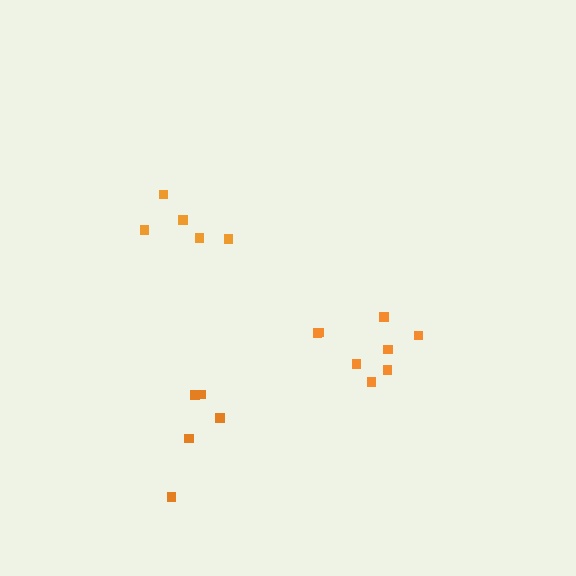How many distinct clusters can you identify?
There are 3 distinct clusters.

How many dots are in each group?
Group 1: 5 dots, Group 2: 8 dots, Group 3: 5 dots (18 total).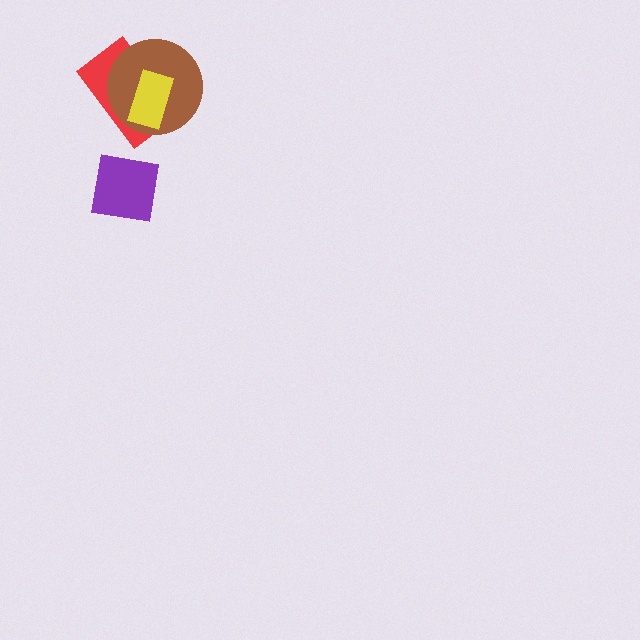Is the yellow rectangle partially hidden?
No, no other shape covers it.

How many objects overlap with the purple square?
0 objects overlap with the purple square.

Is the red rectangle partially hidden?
Yes, it is partially covered by another shape.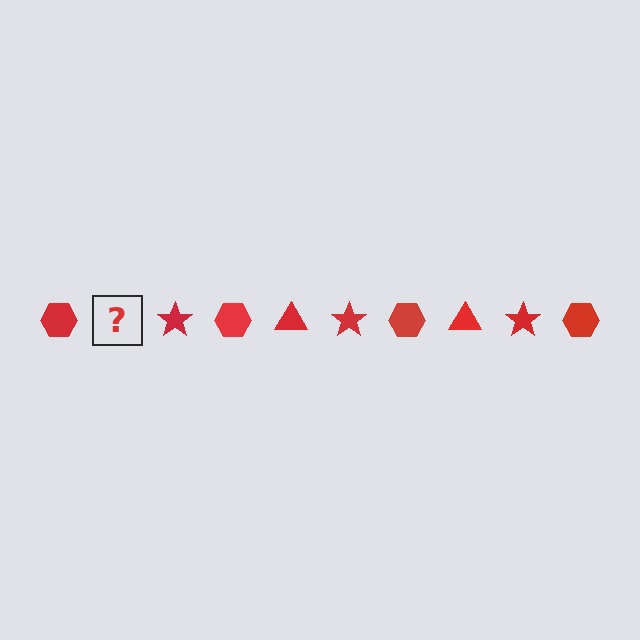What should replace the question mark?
The question mark should be replaced with a red triangle.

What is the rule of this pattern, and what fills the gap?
The rule is that the pattern cycles through hexagon, triangle, star shapes in red. The gap should be filled with a red triangle.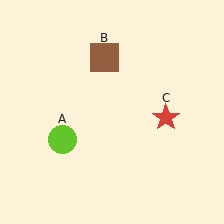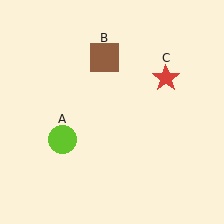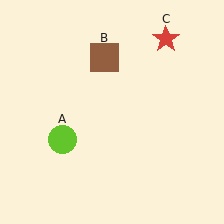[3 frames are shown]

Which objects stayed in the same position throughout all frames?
Lime circle (object A) and brown square (object B) remained stationary.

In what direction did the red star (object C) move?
The red star (object C) moved up.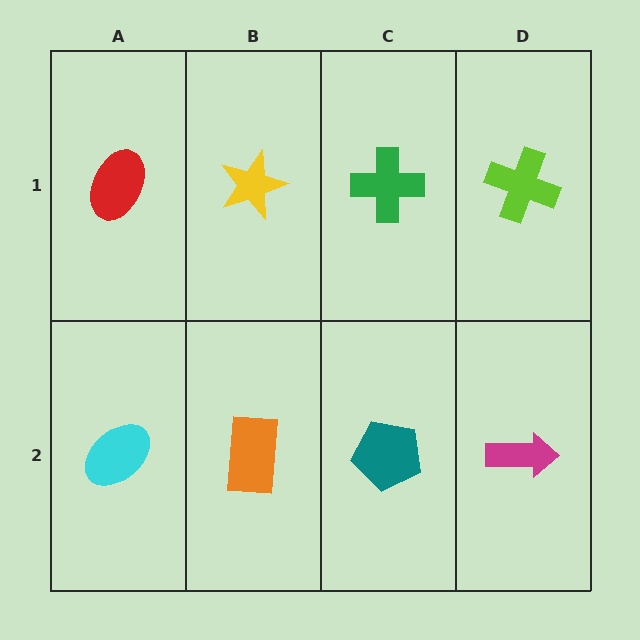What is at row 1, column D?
A lime cross.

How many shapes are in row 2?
4 shapes.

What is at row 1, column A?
A red ellipse.